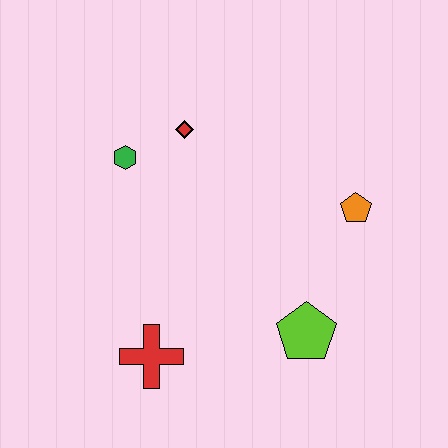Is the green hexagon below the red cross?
No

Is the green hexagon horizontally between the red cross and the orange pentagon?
No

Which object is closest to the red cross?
The lime pentagon is closest to the red cross.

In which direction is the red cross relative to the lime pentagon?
The red cross is to the left of the lime pentagon.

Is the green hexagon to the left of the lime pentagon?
Yes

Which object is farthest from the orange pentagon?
The red cross is farthest from the orange pentagon.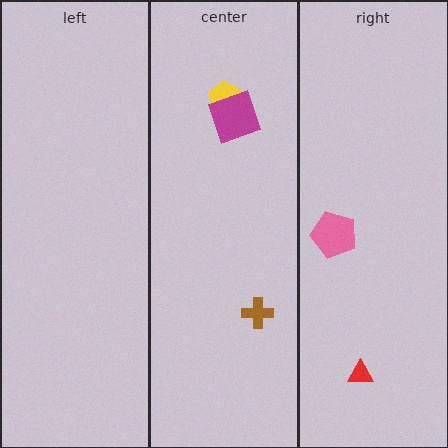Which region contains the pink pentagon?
The right region.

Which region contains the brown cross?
The center region.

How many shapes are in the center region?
3.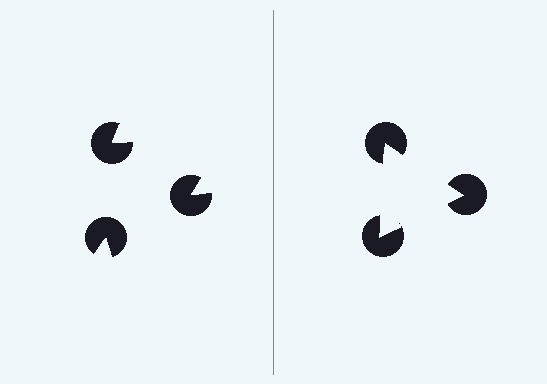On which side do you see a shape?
An illusory triangle appears on the right side. On the left side the wedge cuts are rotated, so no coherent shape forms.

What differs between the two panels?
The pac-man discs are positioned identically on both sides; only the wedge orientations differ. On the right they align to a triangle; on the left they are misaligned.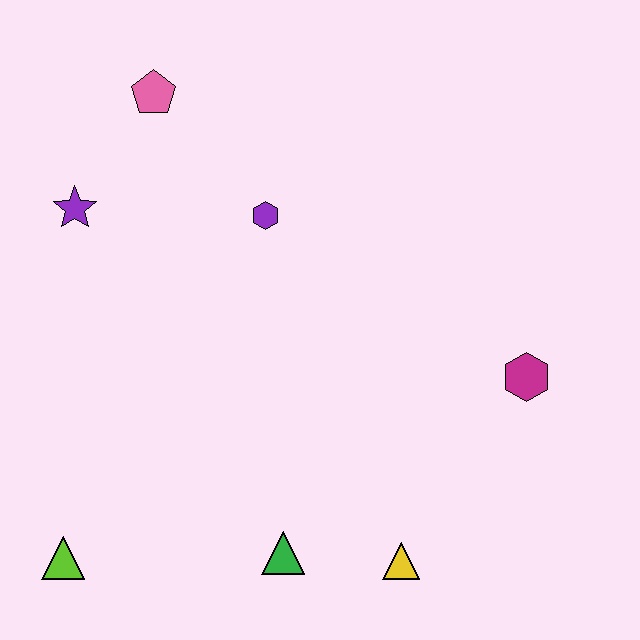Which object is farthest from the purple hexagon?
The lime triangle is farthest from the purple hexagon.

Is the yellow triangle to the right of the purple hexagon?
Yes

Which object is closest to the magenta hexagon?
The yellow triangle is closest to the magenta hexagon.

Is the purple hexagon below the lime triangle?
No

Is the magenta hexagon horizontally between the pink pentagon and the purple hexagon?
No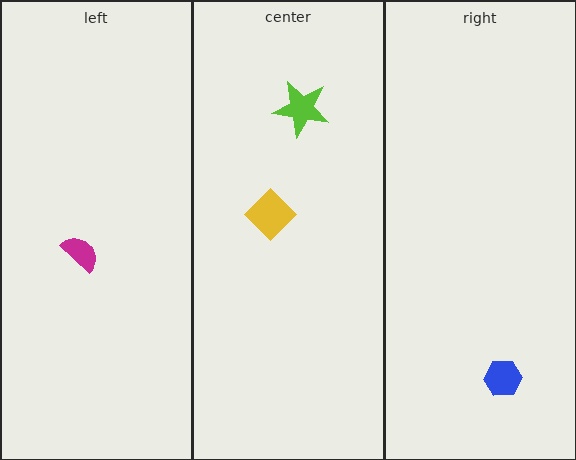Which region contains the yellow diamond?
The center region.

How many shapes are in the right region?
1.